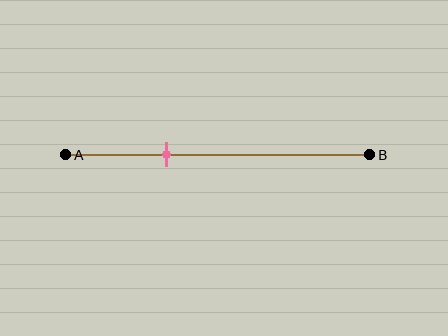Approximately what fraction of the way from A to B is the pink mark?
The pink mark is approximately 35% of the way from A to B.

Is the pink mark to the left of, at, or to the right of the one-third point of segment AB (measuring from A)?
The pink mark is approximately at the one-third point of segment AB.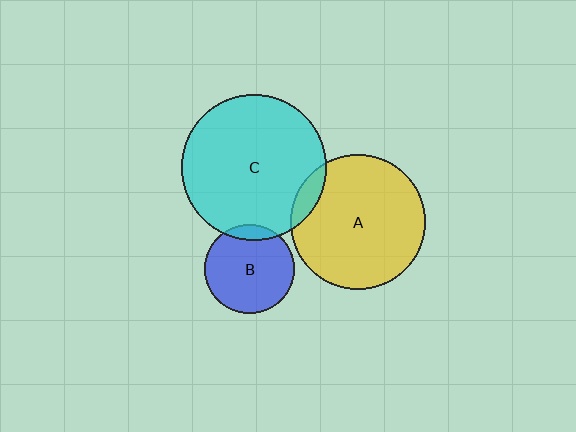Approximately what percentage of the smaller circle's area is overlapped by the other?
Approximately 10%.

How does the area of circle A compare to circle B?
Approximately 2.3 times.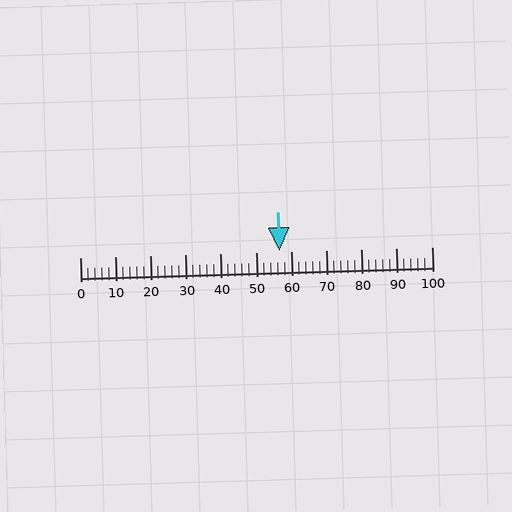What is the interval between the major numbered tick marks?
The major tick marks are spaced 10 units apart.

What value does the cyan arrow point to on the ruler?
The cyan arrow points to approximately 57.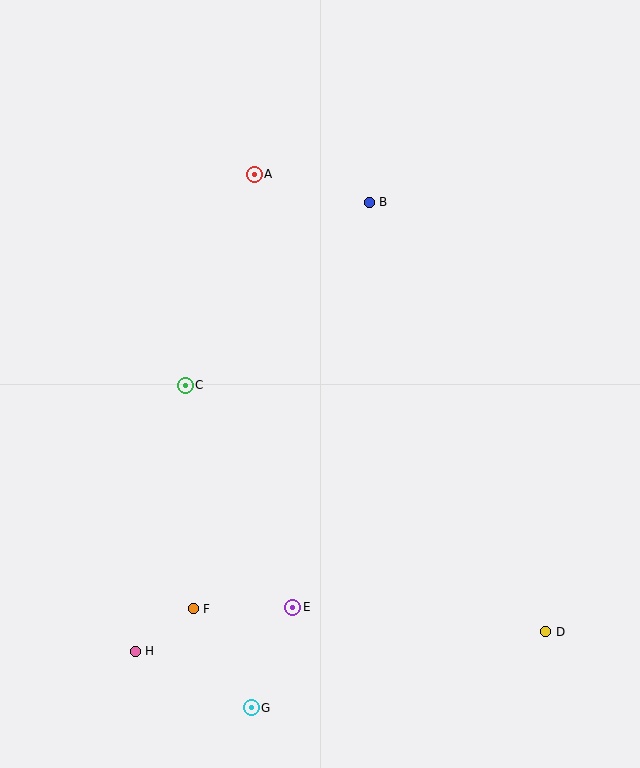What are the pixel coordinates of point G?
Point G is at (251, 708).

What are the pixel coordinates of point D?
Point D is at (546, 632).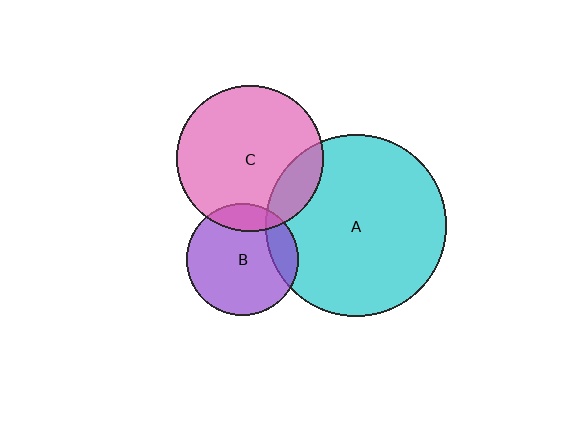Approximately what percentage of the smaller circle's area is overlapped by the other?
Approximately 15%.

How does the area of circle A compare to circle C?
Approximately 1.5 times.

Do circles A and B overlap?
Yes.